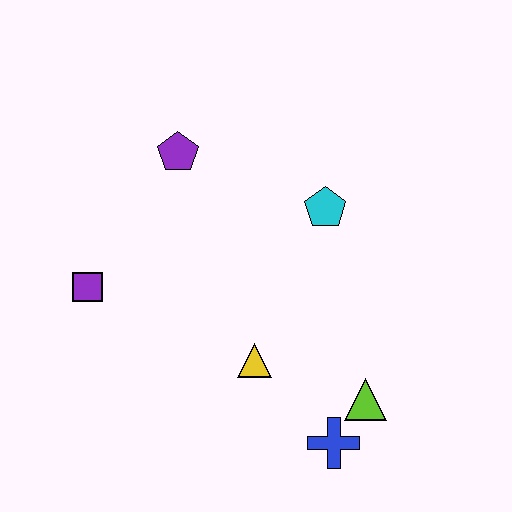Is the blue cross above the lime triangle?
No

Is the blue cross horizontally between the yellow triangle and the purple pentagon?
No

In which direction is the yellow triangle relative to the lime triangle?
The yellow triangle is to the left of the lime triangle.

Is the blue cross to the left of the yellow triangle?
No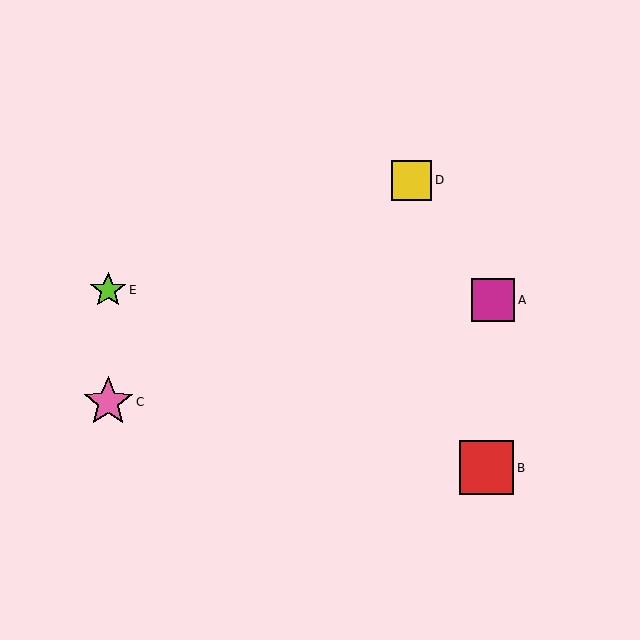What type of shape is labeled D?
Shape D is a yellow square.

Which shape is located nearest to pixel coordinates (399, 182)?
The yellow square (labeled D) at (412, 180) is nearest to that location.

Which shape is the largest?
The red square (labeled B) is the largest.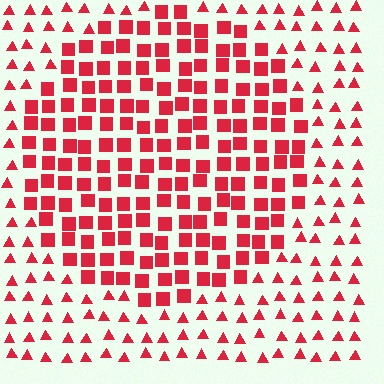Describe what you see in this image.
The image is filled with small red elements arranged in a uniform grid. A circle-shaped region contains squares, while the surrounding area contains triangles. The boundary is defined purely by the change in element shape.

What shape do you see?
I see a circle.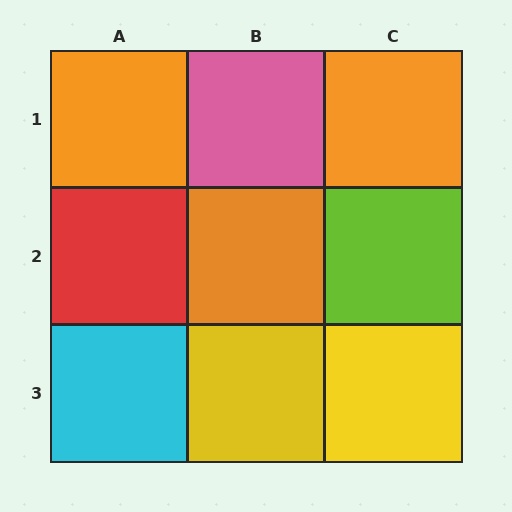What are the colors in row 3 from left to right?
Cyan, yellow, yellow.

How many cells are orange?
3 cells are orange.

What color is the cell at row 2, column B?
Orange.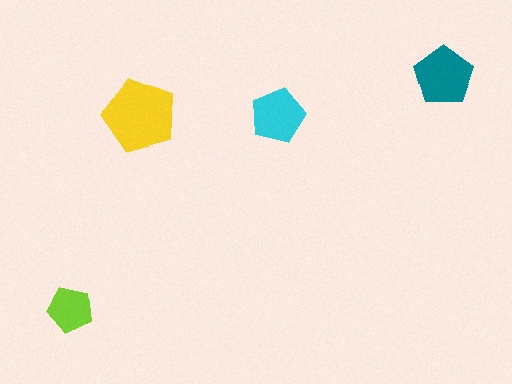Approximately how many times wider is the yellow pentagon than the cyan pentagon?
About 1.5 times wider.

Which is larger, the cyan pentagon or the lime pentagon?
The cyan one.